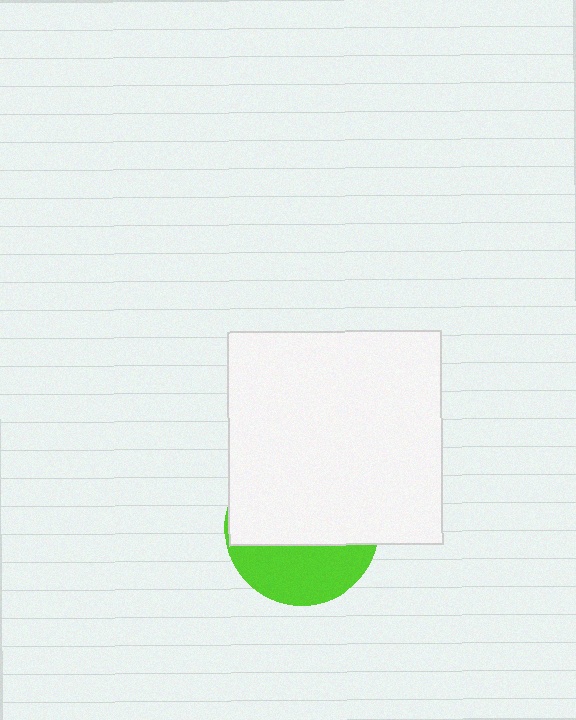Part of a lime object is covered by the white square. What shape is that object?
It is a circle.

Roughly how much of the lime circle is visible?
A small part of it is visible (roughly 37%).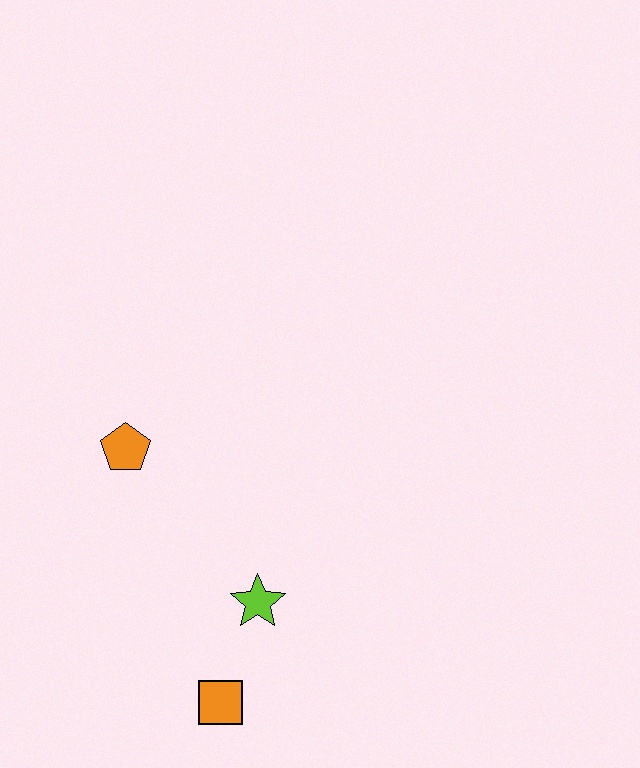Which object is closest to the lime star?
The orange square is closest to the lime star.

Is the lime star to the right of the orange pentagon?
Yes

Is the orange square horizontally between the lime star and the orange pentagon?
Yes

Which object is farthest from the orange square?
The orange pentagon is farthest from the orange square.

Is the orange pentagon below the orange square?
No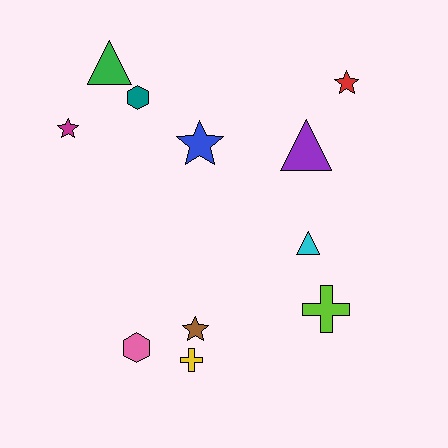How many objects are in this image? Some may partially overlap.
There are 11 objects.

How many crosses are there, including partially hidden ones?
There are 2 crosses.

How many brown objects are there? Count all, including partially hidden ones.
There is 1 brown object.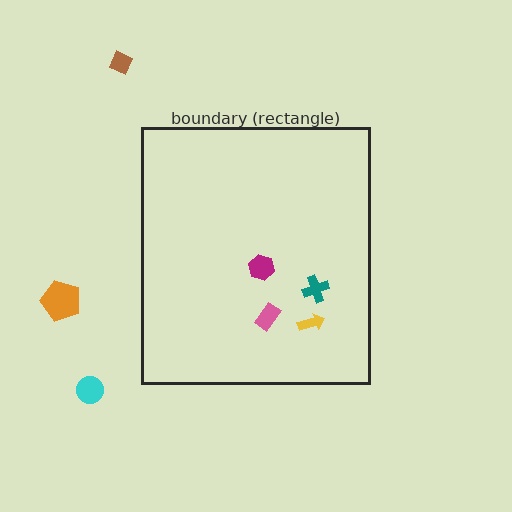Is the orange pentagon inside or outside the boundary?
Outside.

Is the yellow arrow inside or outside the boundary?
Inside.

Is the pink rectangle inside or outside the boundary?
Inside.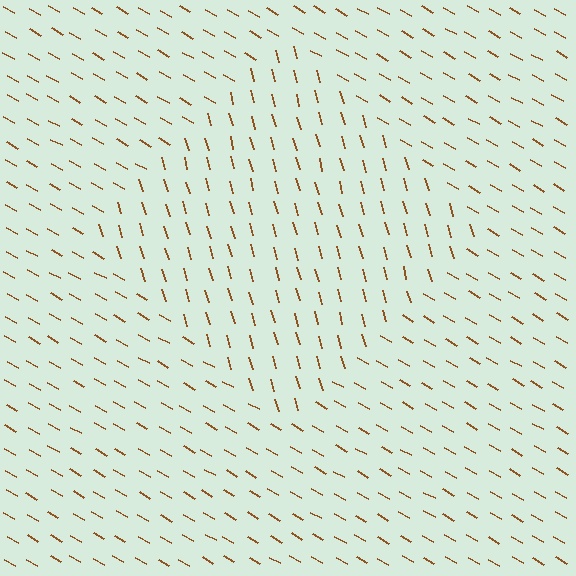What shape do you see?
I see a diamond.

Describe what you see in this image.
The image is filled with small brown line segments. A diamond region in the image has lines oriented differently from the surrounding lines, creating a visible texture boundary.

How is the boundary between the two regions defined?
The boundary is defined purely by a change in line orientation (approximately 45 degrees difference). All lines are the same color and thickness.